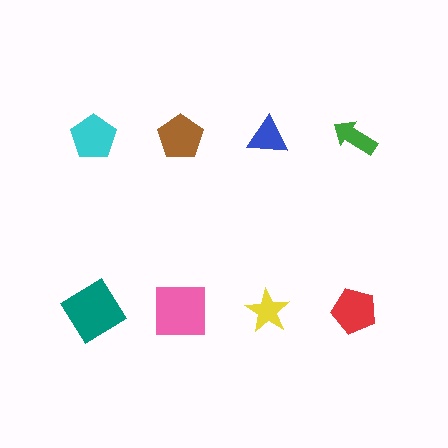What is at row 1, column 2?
A brown pentagon.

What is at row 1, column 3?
A blue triangle.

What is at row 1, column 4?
A green arrow.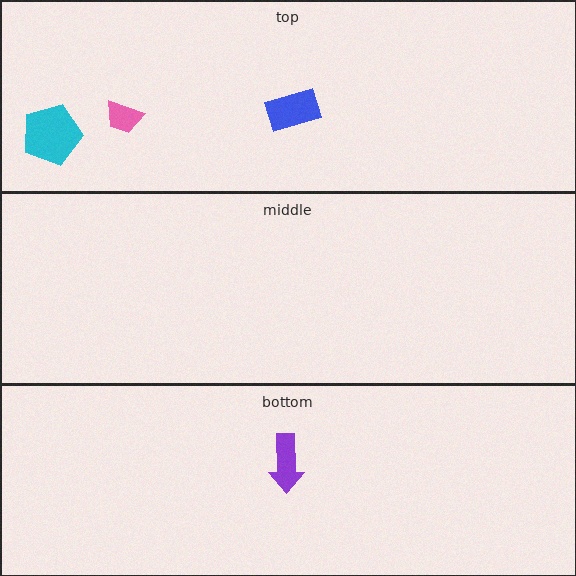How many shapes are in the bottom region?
1.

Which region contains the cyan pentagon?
The top region.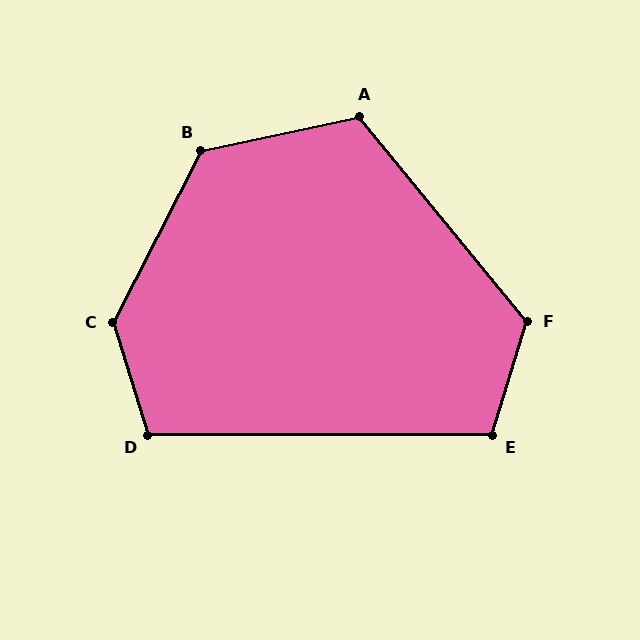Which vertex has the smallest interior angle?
E, at approximately 107 degrees.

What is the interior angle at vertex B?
Approximately 129 degrees (obtuse).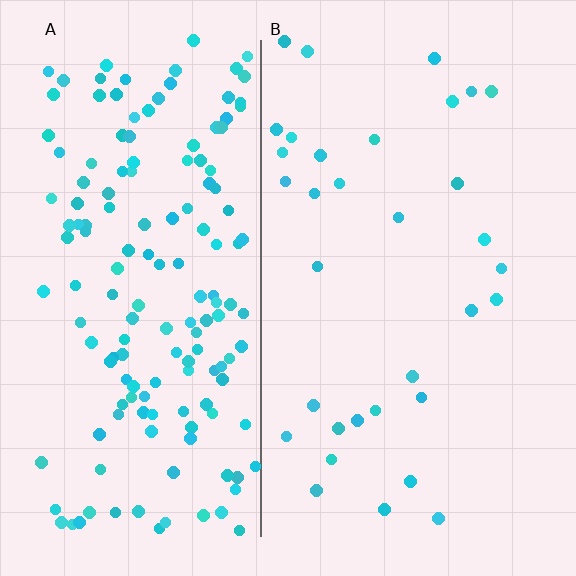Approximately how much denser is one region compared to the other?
Approximately 4.8× — region A over region B.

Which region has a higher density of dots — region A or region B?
A (the left).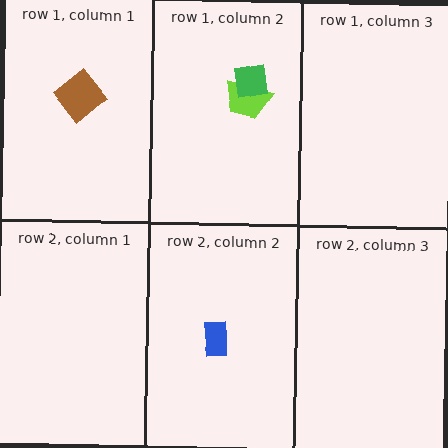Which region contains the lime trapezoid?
The row 1, column 2 region.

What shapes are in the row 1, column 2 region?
The lime trapezoid, the green square.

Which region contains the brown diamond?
The row 1, column 1 region.